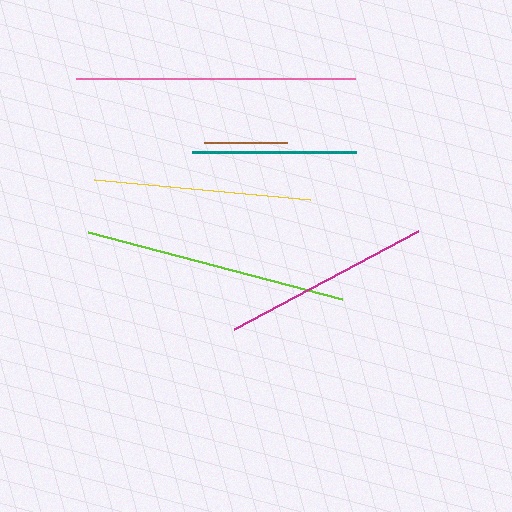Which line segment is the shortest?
The brown line is the shortest at approximately 82 pixels.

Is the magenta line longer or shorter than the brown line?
The magenta line is longer than the brown line.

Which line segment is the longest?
The pink line is the longest at approximately 279 pixels.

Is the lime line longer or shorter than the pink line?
The pink line is longer than the lime line.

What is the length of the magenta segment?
The magenta segment is approximately 209 pixels long.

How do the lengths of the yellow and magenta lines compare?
The yellow and magenta lines are approximately the same length.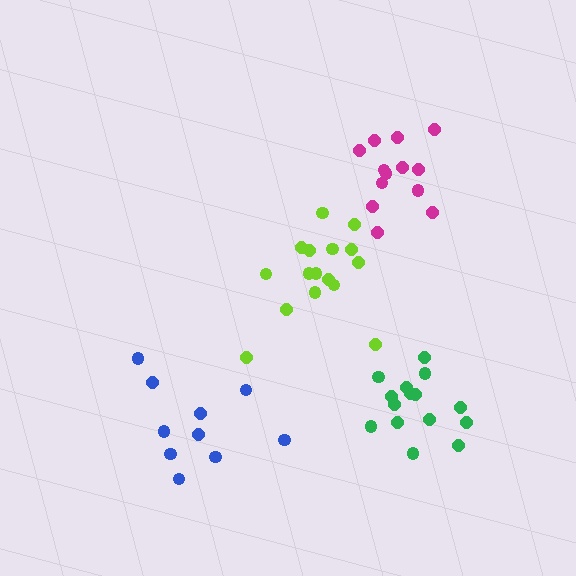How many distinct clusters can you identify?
There are 4 distinct clusters.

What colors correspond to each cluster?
The clusters are colored: blue, magenta, green, lime.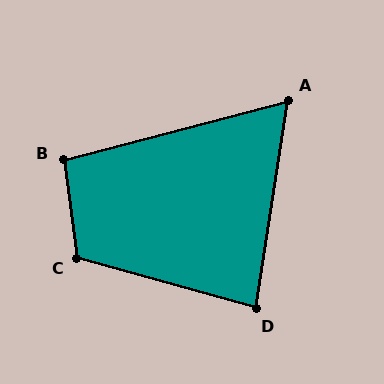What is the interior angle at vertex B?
Approximately 97 degrees (obtuse).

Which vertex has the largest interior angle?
C, at approximately 113 degrees.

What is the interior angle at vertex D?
Approximately 83 degrees (acute).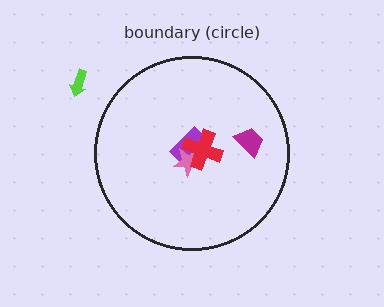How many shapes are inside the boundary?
4 inside, 1 outside.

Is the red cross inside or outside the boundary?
Inside.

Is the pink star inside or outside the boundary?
Inside.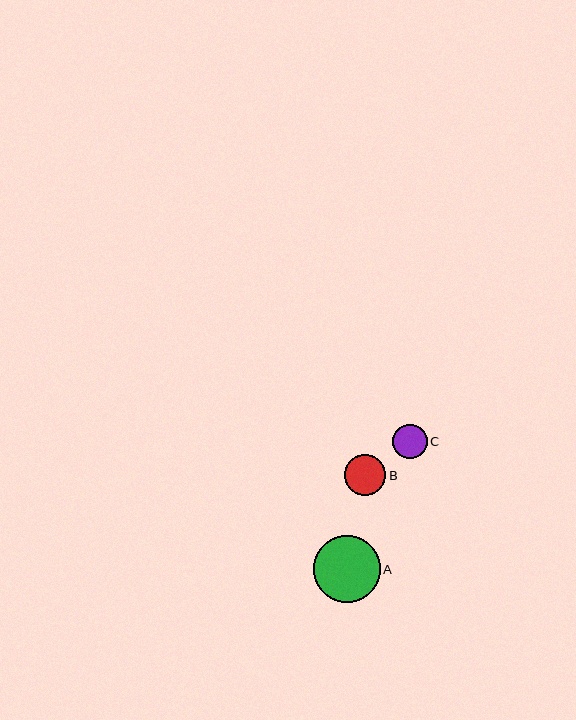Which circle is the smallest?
Circle C is the smallest with a size of approximately 35 pixels.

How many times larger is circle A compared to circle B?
Circle A is approximately 1.6 times the size of circle B.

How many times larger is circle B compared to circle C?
Circle B is approximately 1.2 times the size of circle C.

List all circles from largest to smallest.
From largest to smallest: A, B, C.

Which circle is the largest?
Circle A is the largest with a size of approximately 67 pixels.